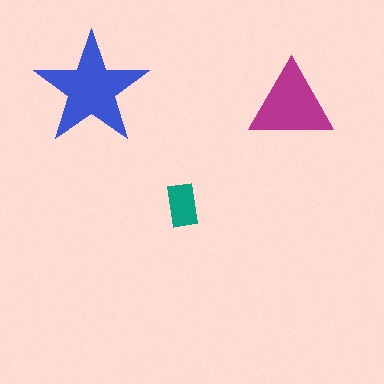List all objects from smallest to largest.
The teal rectangle, the magenta triangle, the blue star.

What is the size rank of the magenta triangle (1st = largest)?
2nd.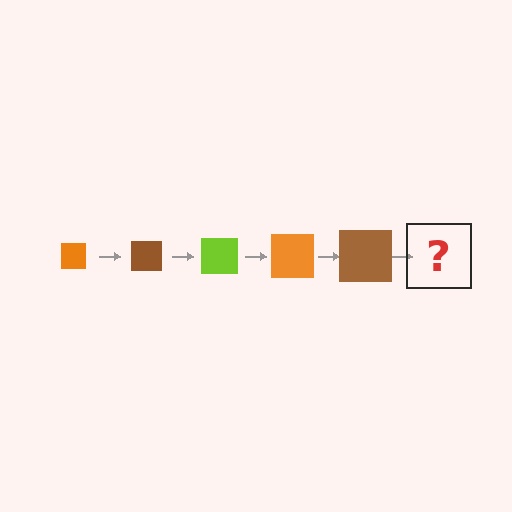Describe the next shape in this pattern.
It should be a lime square, larger than the previous one.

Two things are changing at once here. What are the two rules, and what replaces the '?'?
The two rules are that the square grows larger each step and the color cycles through orange, brown, and lime. The '?' should be a lime square, larger than the previous one.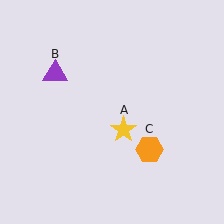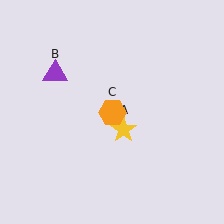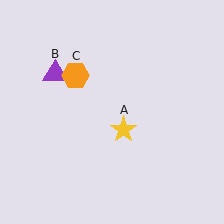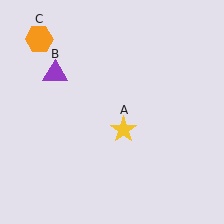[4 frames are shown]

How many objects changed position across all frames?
1 object changed position: orange hexagon (object C).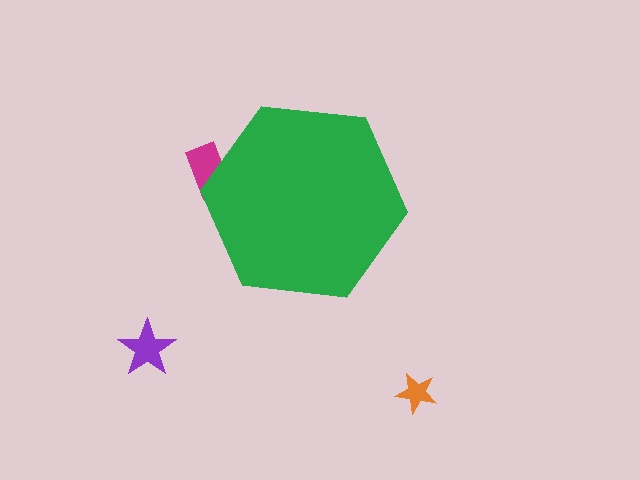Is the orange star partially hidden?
No, the orange star is fully visible.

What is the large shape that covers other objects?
A green hexagon.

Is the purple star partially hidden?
No, the purple star is fully visible.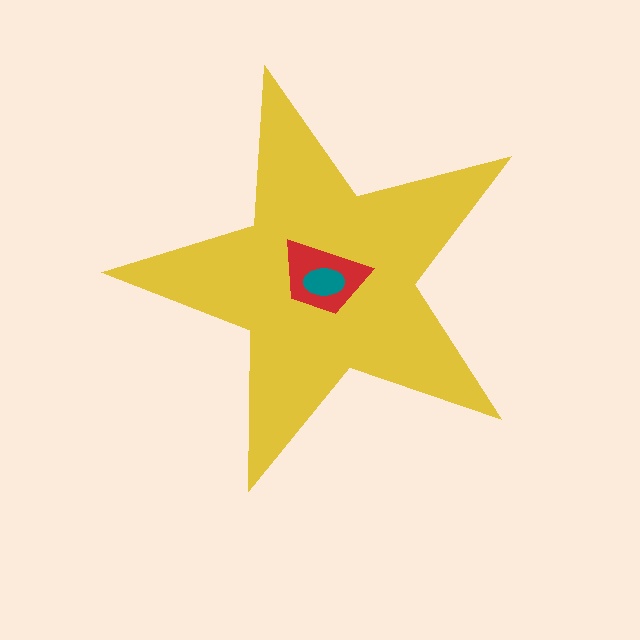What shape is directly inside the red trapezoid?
The teal ellipse.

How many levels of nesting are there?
3.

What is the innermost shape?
The teal ellipse.